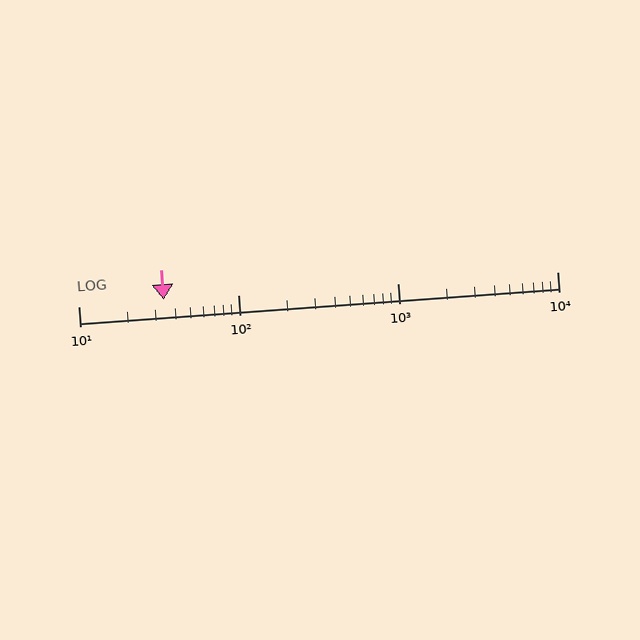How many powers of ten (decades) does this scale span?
The scale spans 3 decades, from 10 to 10000.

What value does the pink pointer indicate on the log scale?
The pointer indicates approximately 34.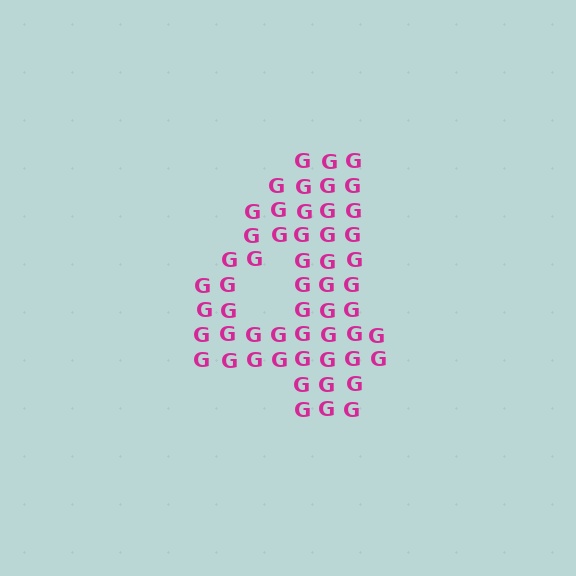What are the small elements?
The small elements are letter G's.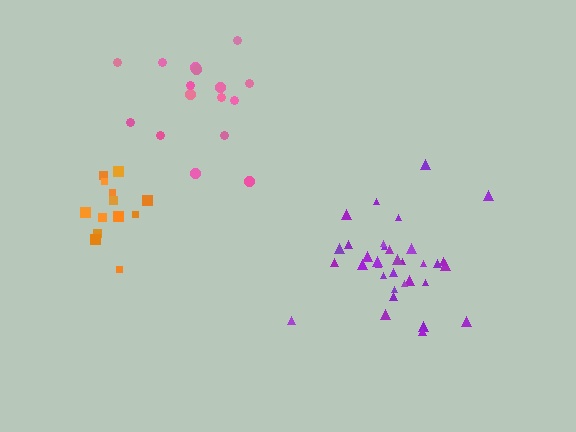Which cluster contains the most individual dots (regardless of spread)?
Purple (34).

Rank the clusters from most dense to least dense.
orange, purple, pink.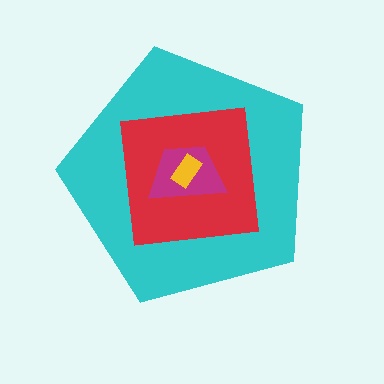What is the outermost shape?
The cyan pentagon.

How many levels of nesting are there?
4.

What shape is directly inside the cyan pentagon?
The red square.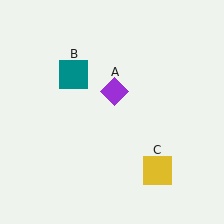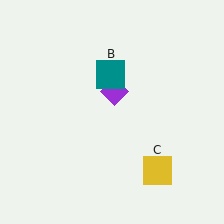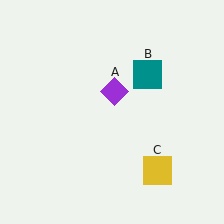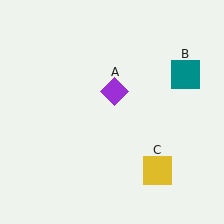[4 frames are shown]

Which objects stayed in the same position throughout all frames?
Purple diamond (object A) and yellow square (object C) remained stationary.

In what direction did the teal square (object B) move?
The teal square (object B) moved right.